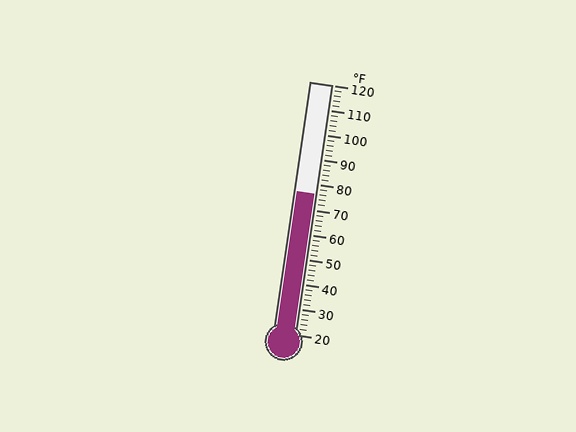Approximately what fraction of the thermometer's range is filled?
The thermometer is filled to approximately 55% of its range.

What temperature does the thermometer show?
The thermometer shows approximately 76°F.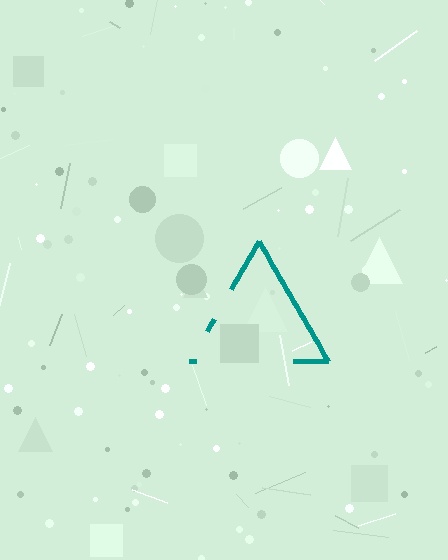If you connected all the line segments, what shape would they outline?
They would outline a triangle.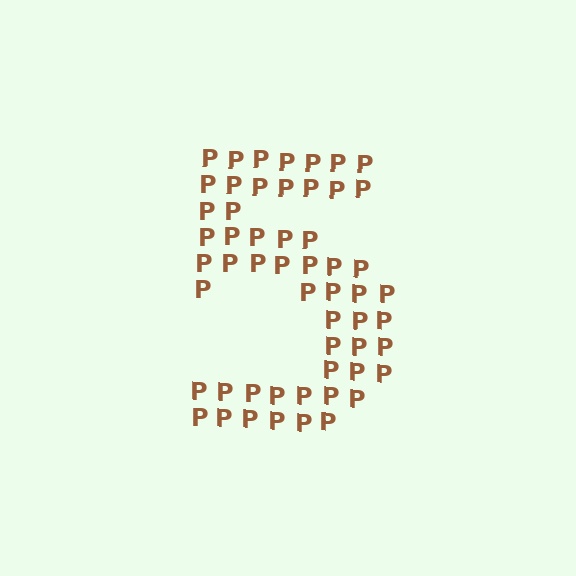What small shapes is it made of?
It is made of small letter P's.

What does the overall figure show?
The overall figure shows the digit 5.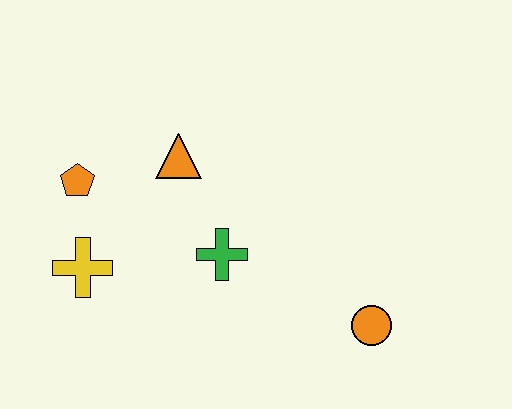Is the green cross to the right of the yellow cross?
Yes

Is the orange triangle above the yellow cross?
Yes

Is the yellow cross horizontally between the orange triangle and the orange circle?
No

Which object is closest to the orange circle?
The green cross is closest to the orange circle.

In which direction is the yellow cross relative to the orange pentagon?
The yellow cross is below the orange pentagon.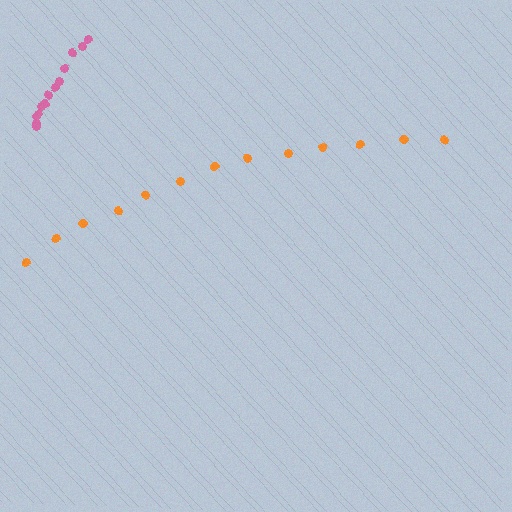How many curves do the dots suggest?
There are 2 distinct paths.